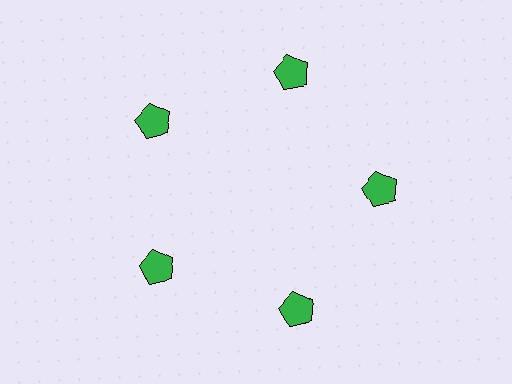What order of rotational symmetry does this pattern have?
This pattern has 5-fold rotational symmetry.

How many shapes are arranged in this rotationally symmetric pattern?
There are 5 shapes, arranged in 5 groups of 1.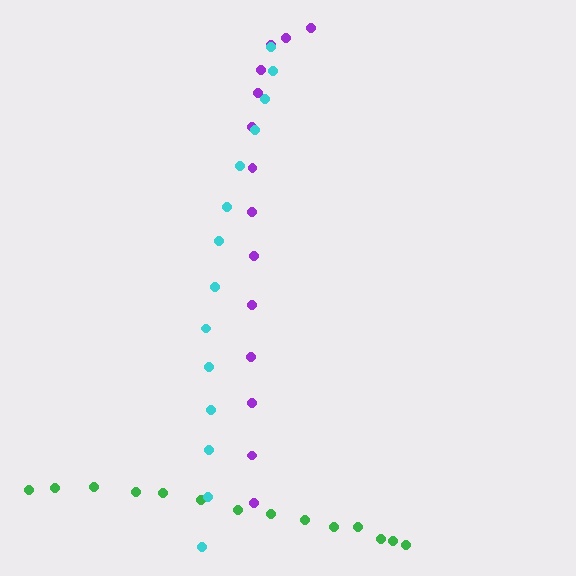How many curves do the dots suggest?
There are 3 distinct paths.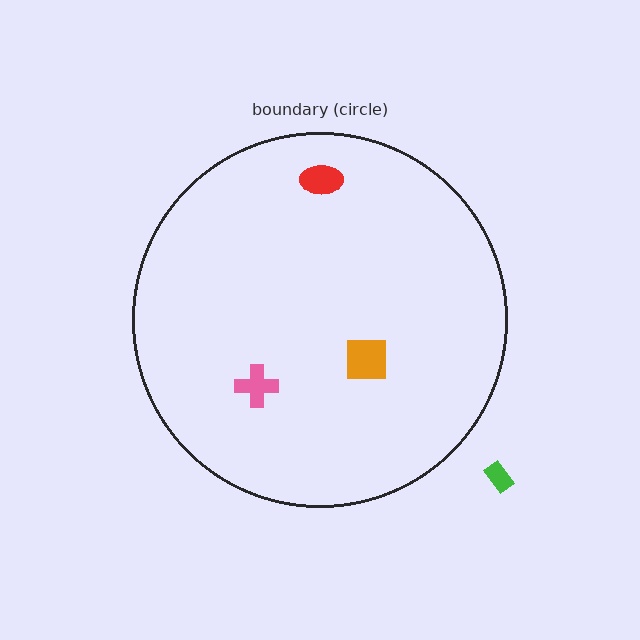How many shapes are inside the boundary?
3 inside, 1 outside.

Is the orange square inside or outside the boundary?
Inside.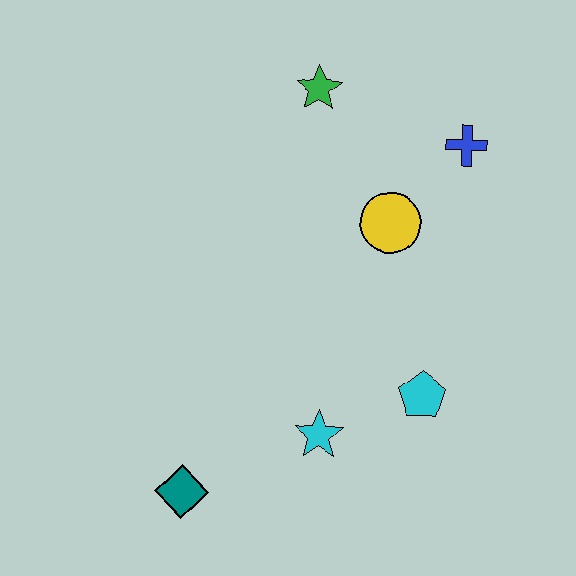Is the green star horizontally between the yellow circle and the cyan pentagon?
No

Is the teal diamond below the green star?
Yes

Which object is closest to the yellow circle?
The blue cross is closest to the yellow circle.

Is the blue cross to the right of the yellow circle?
Yes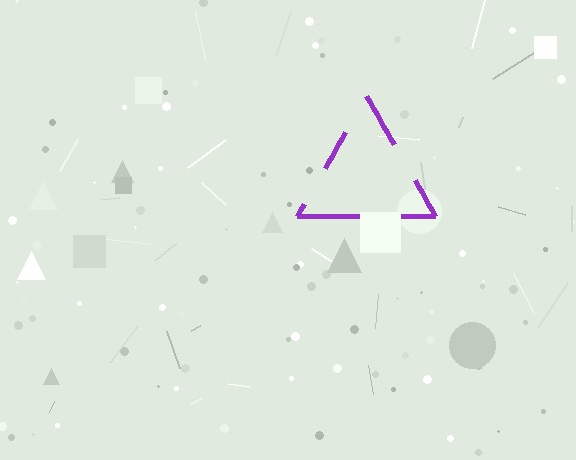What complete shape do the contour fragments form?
The contour fragments form a triangle.